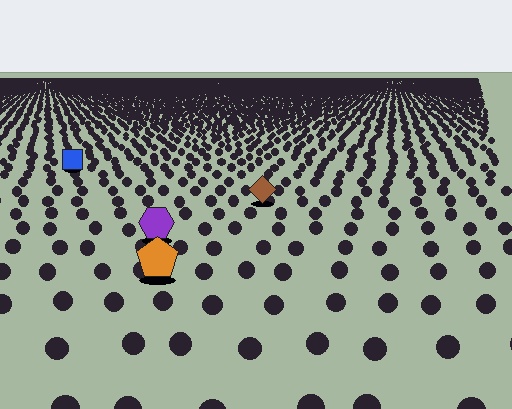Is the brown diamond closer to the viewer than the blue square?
Yes. The brown diamond is closer — you can tell from the texture gradient: the ground texture is coarser near it.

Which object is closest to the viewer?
The orange pentagon is closest. The texture marks near it are larger and more spread out.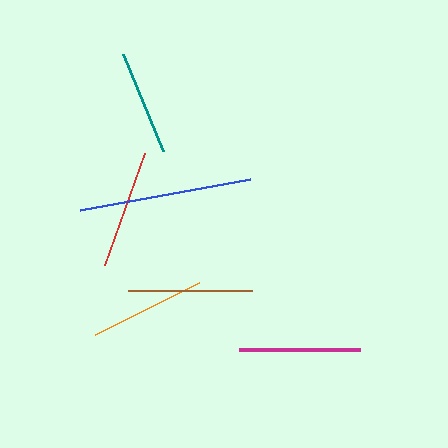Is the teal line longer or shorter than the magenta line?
The magenta line is longer than the teal line.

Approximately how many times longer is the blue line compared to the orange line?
The blue line is approximately 1.5 times the length of the orange line.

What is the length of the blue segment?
The blue segment is approximately 173 pixels long.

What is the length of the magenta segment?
The magenta segment is approximately 120 pixels long.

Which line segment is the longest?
The blue line is the longest at approximately 173 pixels.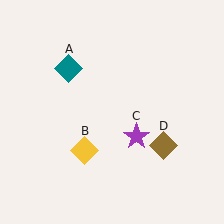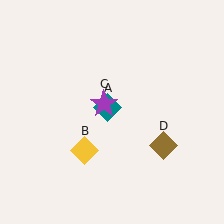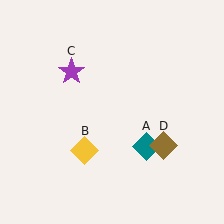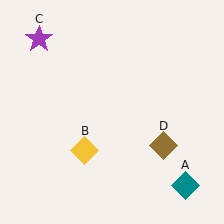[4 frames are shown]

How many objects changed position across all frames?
2 objects changed position: teal diamond (object A), purple star (object C).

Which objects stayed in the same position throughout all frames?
Yellow diamond (object B) and brown diamond (object D) remained stationary.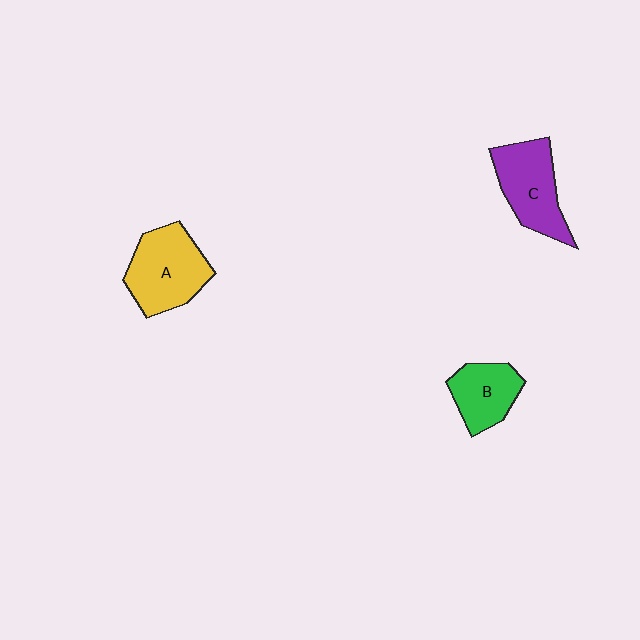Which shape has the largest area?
Shape A (yellow).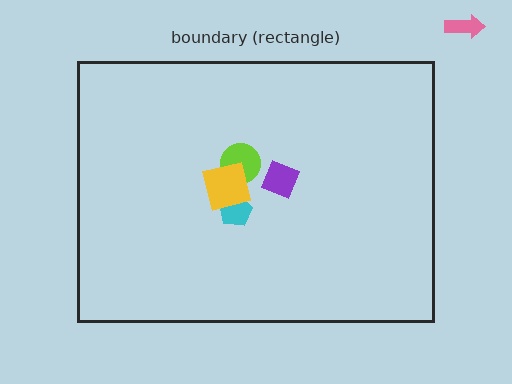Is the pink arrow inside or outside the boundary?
Outside.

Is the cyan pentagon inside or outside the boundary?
Inside.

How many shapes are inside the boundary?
4 inside, 1 outside.